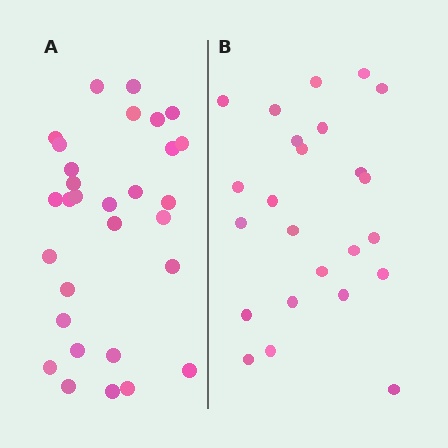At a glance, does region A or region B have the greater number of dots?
Region A (the left region) has more dots.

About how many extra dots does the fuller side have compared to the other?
Region A has about 6 more dots than region B.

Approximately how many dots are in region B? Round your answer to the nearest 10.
About 20 dots. (The exact count is 24, which rounds to 20.)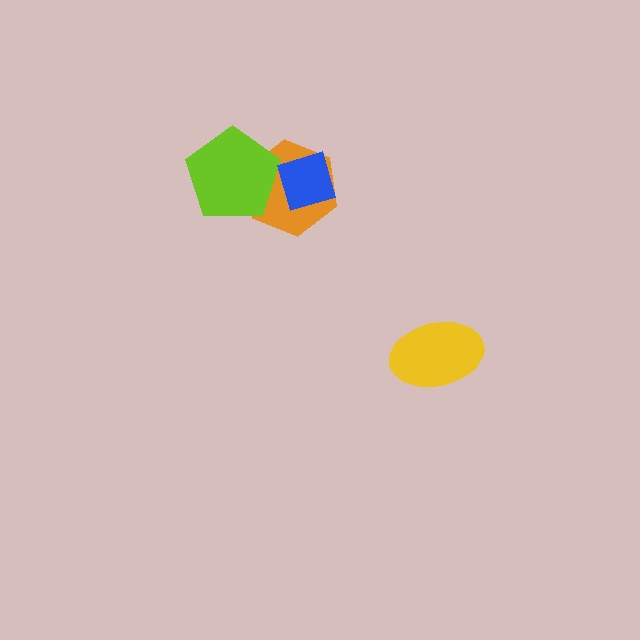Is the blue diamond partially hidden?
No, no other shape covers it.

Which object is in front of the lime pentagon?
The blue diamond is in front of the lime pentagon.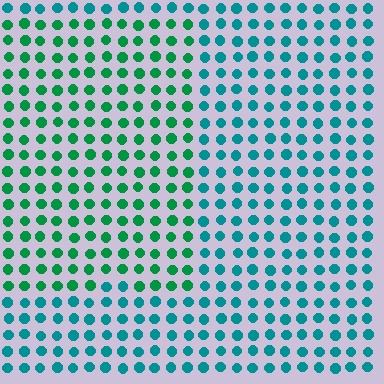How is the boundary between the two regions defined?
The boundary is defined purely by a slight shift in hue (about 35 degrees). Spacing, size, and orientation are identical on both sides.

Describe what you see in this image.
The image is filled with small teal elements in a uniform arrangement. A rectangle-shaped region is visible where the elements are tinted to a slightly different hue, forming a subtle color boundary.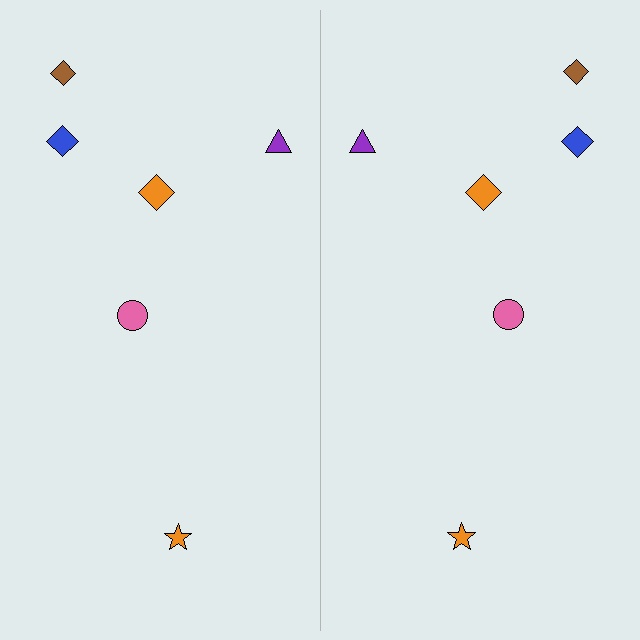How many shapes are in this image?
There are 12 shapes in this image.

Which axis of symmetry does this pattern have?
The pattern has a vertical axis of symmetry running through the center of the image.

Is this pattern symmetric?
Yes, this pattern has bilateral (reflection) symmetry.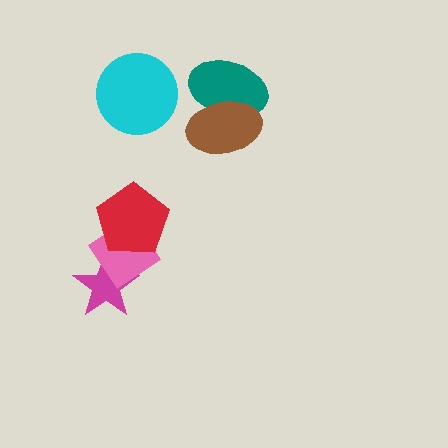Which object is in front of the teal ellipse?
The brown ellipse is in front of the teal ellipse.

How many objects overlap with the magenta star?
1 object overlaps with the magenta star.